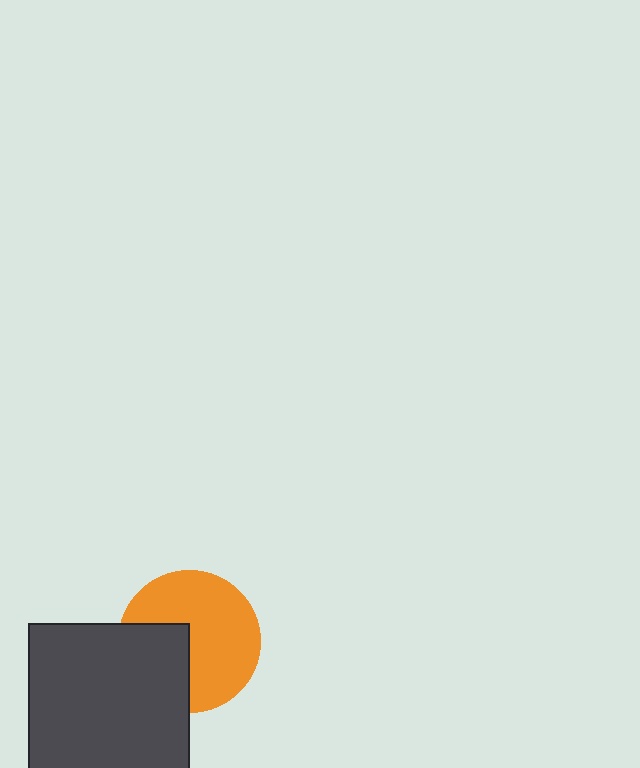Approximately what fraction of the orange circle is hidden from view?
Roughly 33% of the orange circle is hidden behind the dark gray square.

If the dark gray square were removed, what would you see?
You would see the complete orange circle.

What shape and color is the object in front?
The object in front is a dark gray square.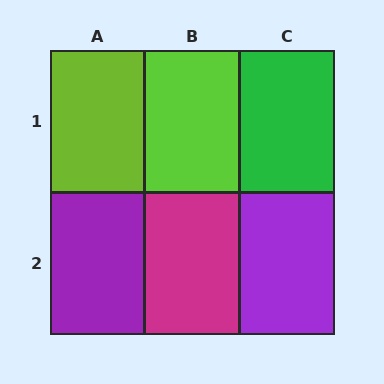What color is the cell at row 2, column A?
Purple.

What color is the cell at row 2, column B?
Magenta.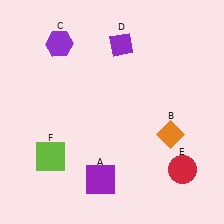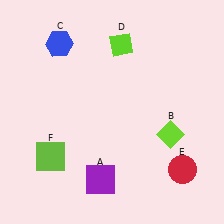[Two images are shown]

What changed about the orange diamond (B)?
In Image 1, B is orange. In Image 2, it changed to lime.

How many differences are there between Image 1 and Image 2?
There are 3 differences between the two images.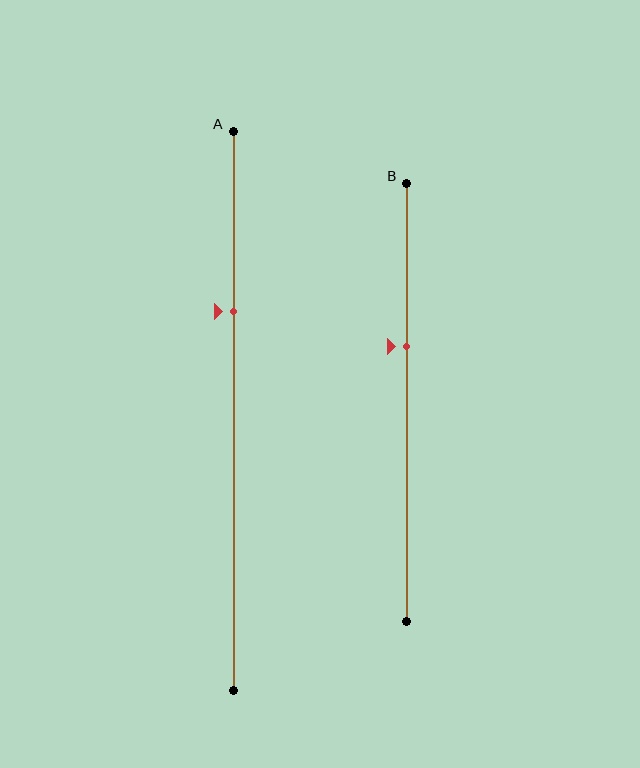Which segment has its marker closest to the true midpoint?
Segment B has its marker closest to the true midpoint.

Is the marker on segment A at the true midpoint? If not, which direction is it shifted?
No, the marker on segment A is shifted upward by about 18% of the segment length.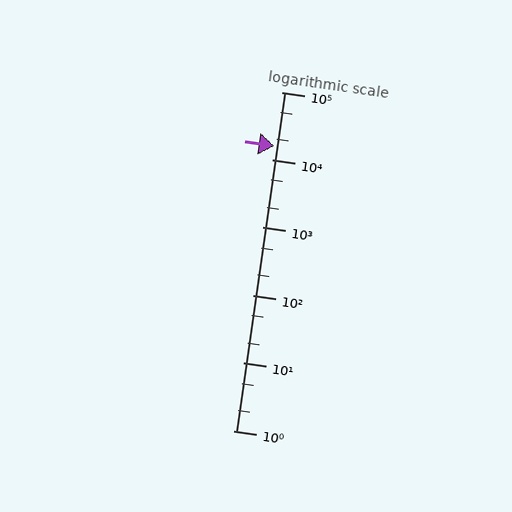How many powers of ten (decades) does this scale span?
The scale spans 5 decades, from 1 to 100000.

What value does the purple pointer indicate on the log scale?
The pointer indicates approximately 16000.